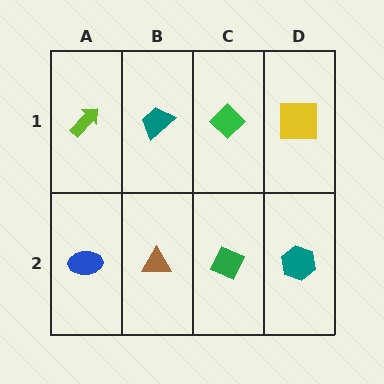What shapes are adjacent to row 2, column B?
A teal trapezoid (row 1, column B), a blue ellipse (row 2, column A), a green diamond (row 2, column C).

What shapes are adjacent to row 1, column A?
A blue ellipse (row 2, column A), a teal trapezoid (row 1, column B).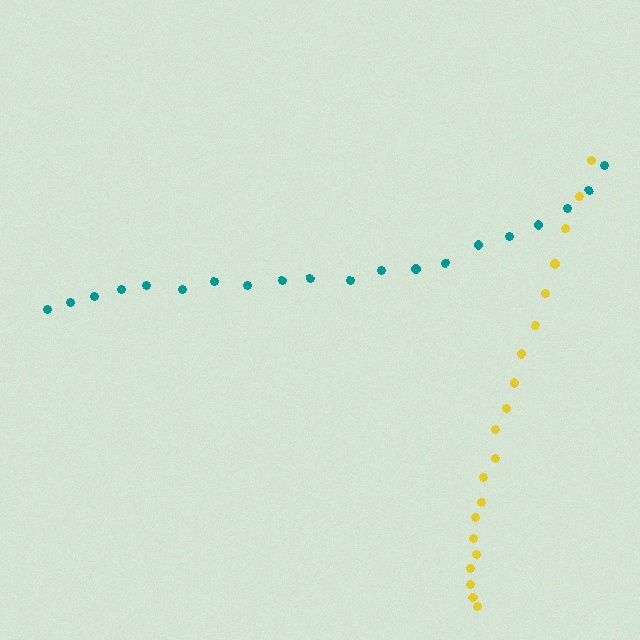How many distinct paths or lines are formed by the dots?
There are 2 distinct paths.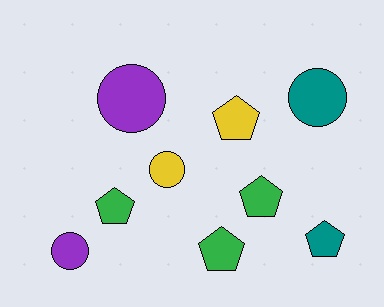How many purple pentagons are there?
There are no purple pentagons.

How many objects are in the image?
There are 9 objects.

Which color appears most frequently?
Green, with 3 objects.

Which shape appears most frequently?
Pentagon, with 5 objects.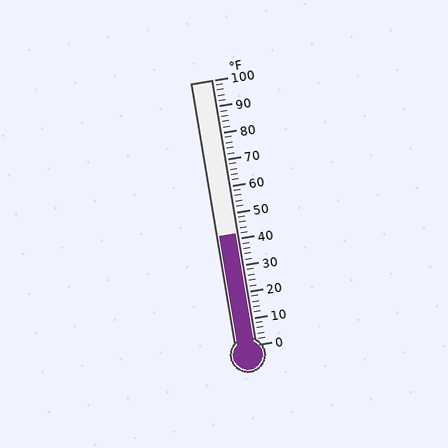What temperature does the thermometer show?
The thermometer shows approximately 42°F.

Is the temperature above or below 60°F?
The temperature is below 60°F.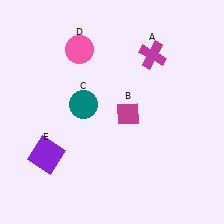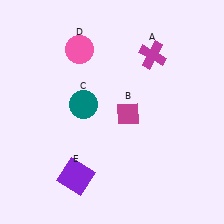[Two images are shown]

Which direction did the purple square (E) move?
The purple square (E) moved right.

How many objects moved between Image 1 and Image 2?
1 object moved between the two images.